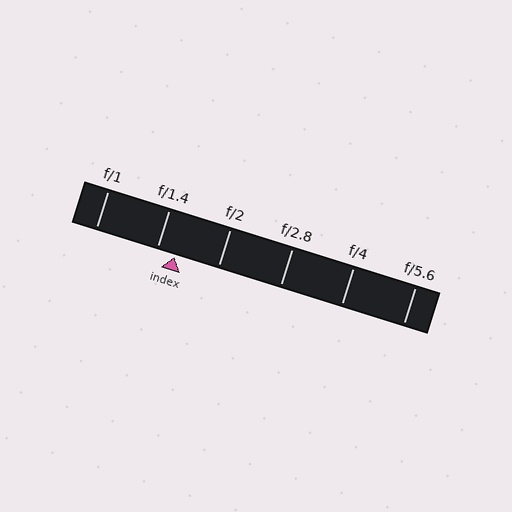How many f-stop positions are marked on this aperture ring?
There are 6 f-stop positions marked.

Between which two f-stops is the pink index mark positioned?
The index mark is between f/1.4 and f/2.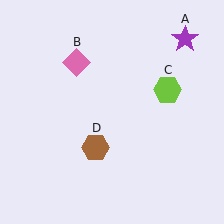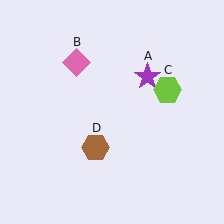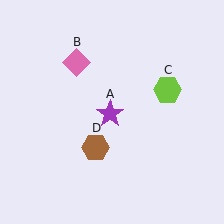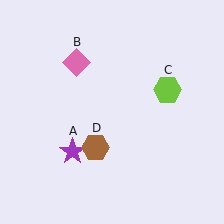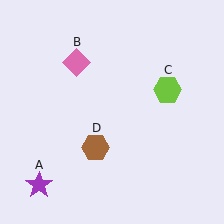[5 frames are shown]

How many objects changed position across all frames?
1 object changed position: purple star (object A).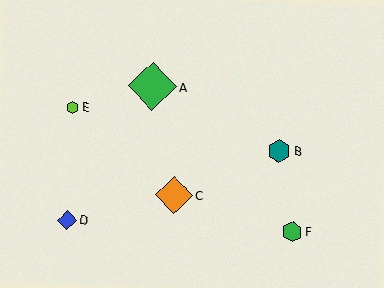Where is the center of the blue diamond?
The center of the blue diamond is at (67, 220).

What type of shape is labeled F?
Shape F is a green hexagon.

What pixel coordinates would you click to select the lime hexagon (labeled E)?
Click at (73, 107) to select the lime hexagon E.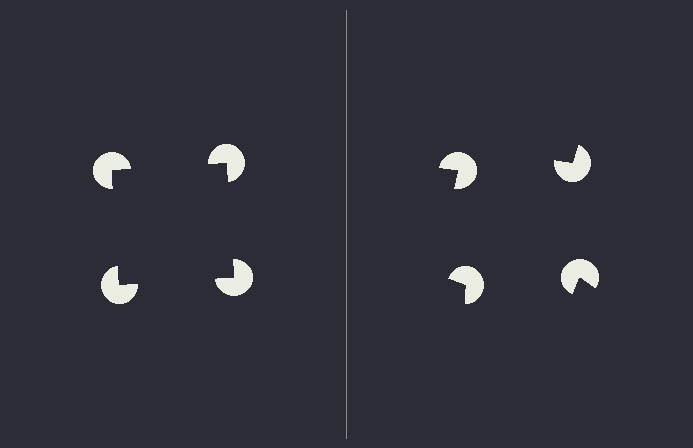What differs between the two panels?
The pac-man discs are positioned identically on both sides; only the wedge orientations differ. On the left they align to a square; on the right they are misaligned.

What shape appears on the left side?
An illusory square.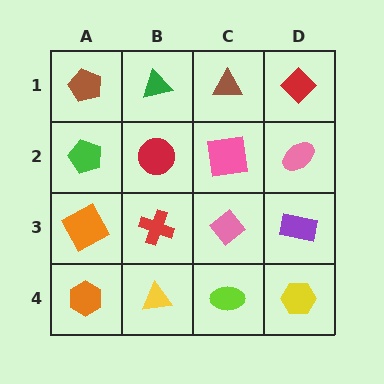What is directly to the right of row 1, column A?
A green triangle.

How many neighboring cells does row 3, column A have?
3.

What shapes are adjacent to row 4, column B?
A red cross (row 3, column B), an orange hexagon (row 4, column A), a lime ellipse (row 4, column C).